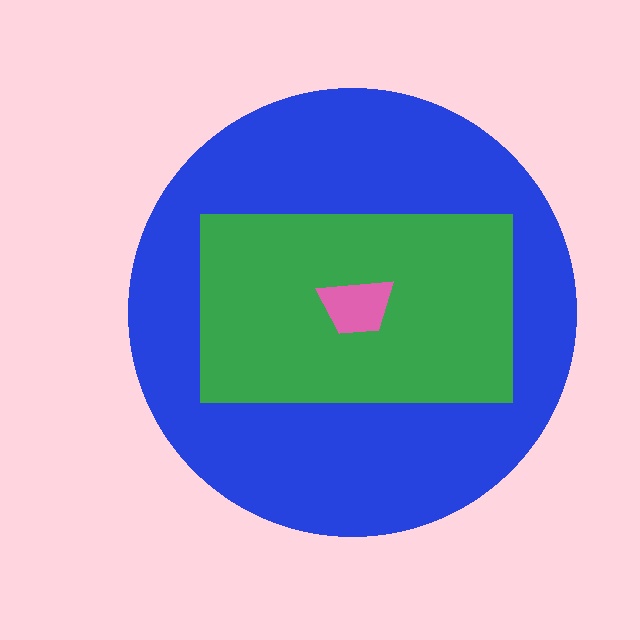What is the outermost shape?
The blue circle.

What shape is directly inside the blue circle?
The green rectangle.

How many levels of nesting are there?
3.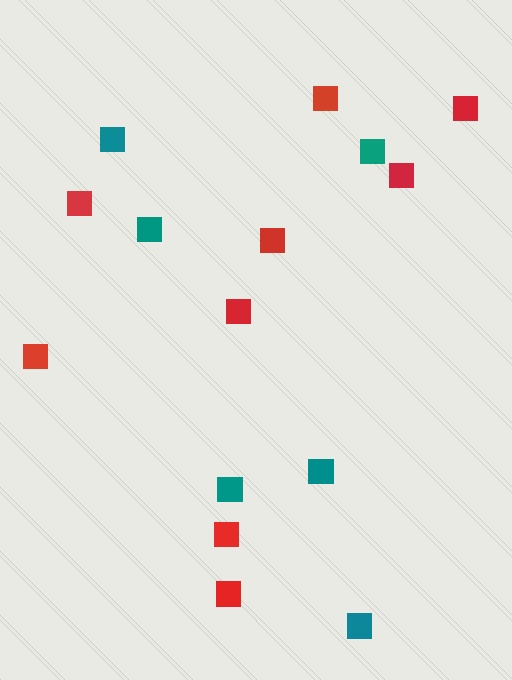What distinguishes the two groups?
There are 2 groups: one group of teal squares (6) and one group of red squares (9).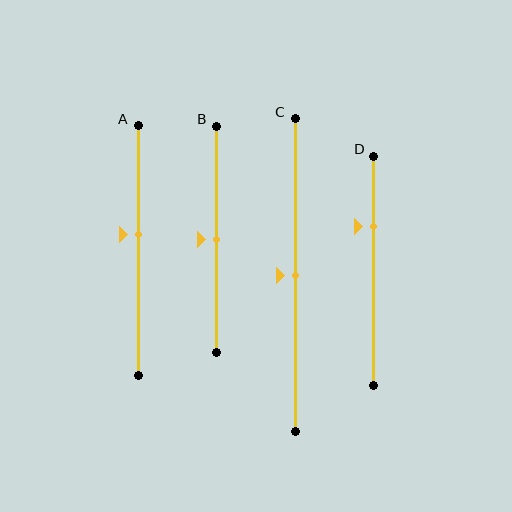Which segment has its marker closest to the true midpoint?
Segment B has its marker closest to the true midpoint.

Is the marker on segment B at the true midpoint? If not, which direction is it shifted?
Yes, the marker on segment B is at the true midpoint.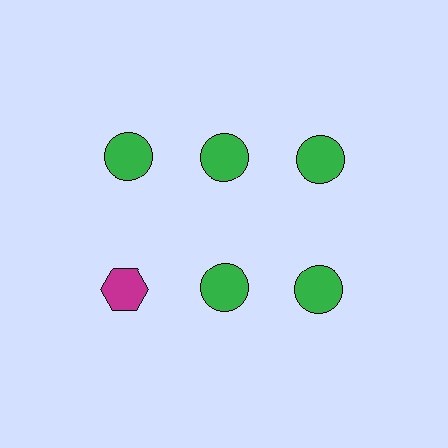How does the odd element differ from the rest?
It differs in both color (magenta instead of green) and shape (hexagon instead of circle).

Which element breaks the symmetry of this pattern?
The magenta hexagon in the second row, leftmost column breaks the symmetry. All other shapes are green circles.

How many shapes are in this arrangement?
There are 6 shapes arranged in a grid pattern.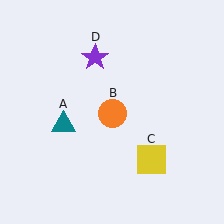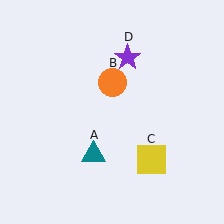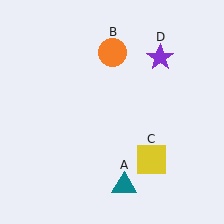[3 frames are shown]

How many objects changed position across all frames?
3 objects changed position: teal triangle (object A), orange circle (object B), purple star (object D).